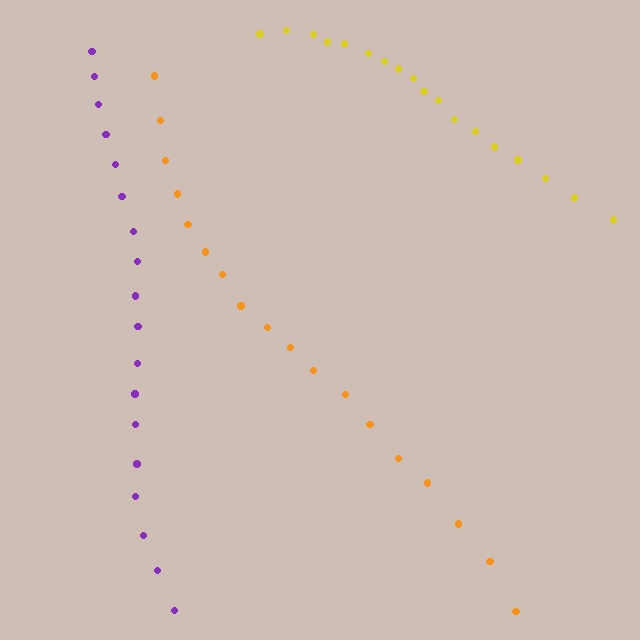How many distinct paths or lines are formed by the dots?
There are 3 distinct paths.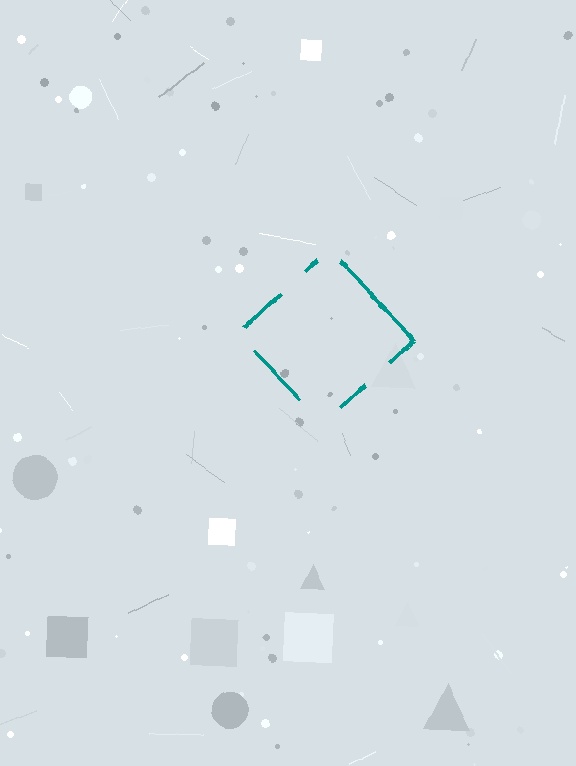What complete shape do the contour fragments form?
The contour fragments form a diamond.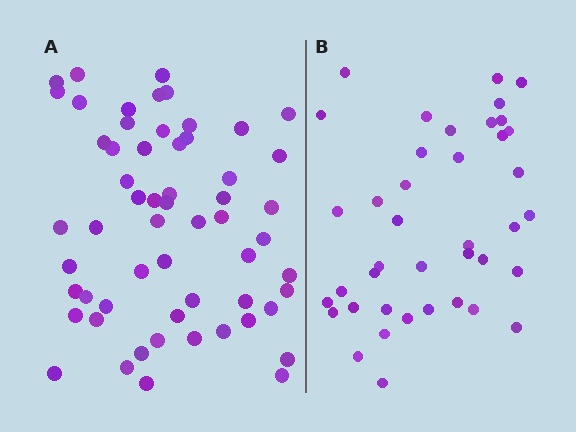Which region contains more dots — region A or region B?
Region A (the left region) has more dots.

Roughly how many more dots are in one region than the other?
Region A has approximately 20 more dots than region B.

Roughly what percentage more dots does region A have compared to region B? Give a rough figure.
About 45% more.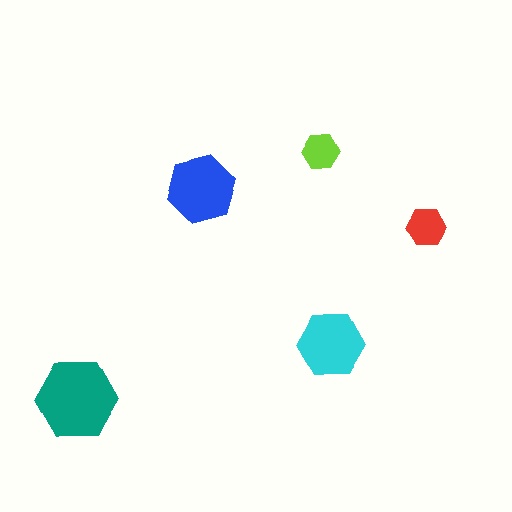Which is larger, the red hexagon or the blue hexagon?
The blue one.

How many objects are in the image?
There are 5 objects in the image.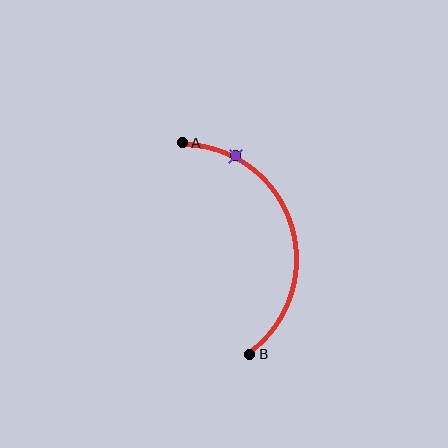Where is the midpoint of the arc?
The arc midpoint is the point on the curve farthest from the straight line joining A and B. It sits to the right of that line.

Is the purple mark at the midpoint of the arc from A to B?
No. The purple mark lies on the arc but is closer to endpoint A. The arc midpoint would be at the point on the curve equidistant along the arc from both A and B.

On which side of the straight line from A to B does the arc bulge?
The arc bulges to the right of the straight line connecting A and B.